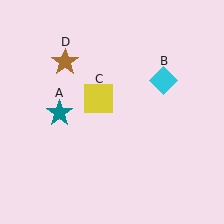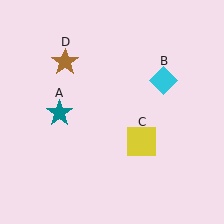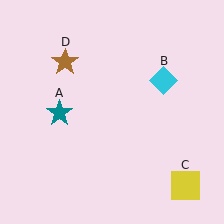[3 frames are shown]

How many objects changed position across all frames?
1 object changed position: yellow square (object C).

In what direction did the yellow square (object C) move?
The yellow square (object C) moved down and to the right.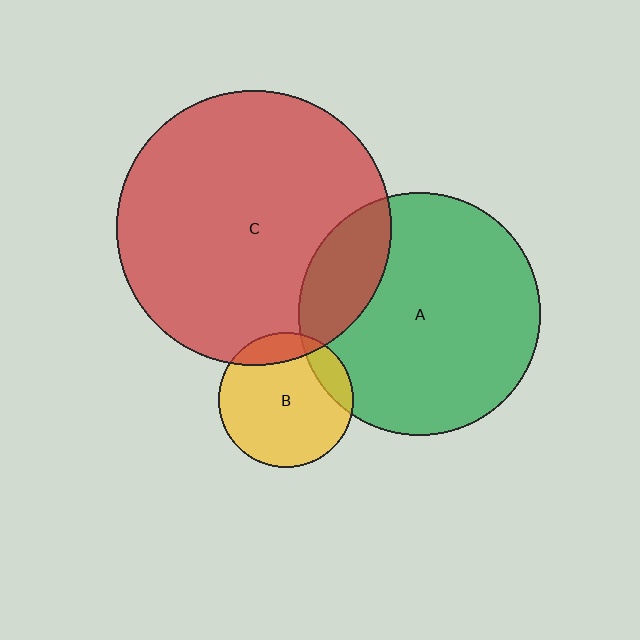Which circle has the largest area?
Circle C (red).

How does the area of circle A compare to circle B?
Approximately 3.2 times.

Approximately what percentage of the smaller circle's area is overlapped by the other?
Approximately 15%.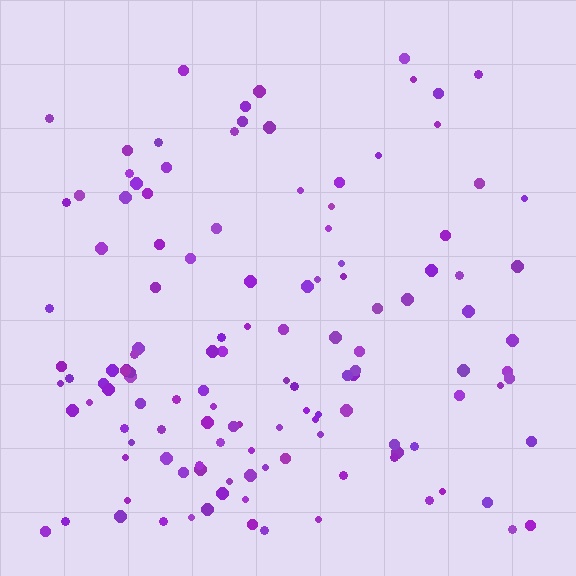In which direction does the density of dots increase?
From top to bottom, with the bottom side densest.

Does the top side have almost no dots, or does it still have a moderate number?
Still a moderate number, just noticeably fewer than the bottom.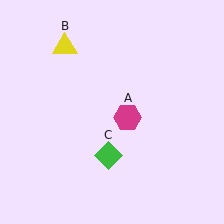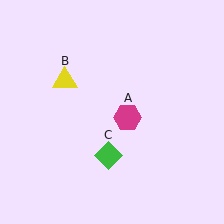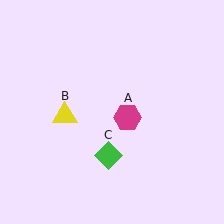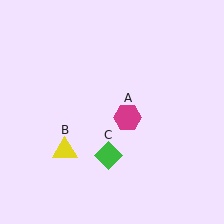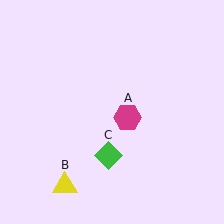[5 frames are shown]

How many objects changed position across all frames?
1 object changed position: yellow triangle (object B).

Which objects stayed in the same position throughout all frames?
Magenta hexagon (object A) and green diamond (object C) remained stationary.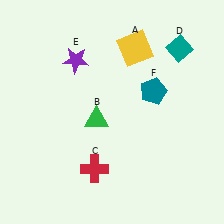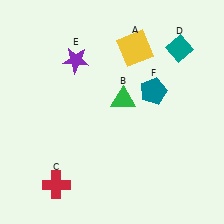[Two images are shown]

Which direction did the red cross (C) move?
The red cross (C) moved left.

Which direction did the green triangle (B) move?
The green triangle (B) moved right.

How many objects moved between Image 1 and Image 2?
2 objects moved between the two images.